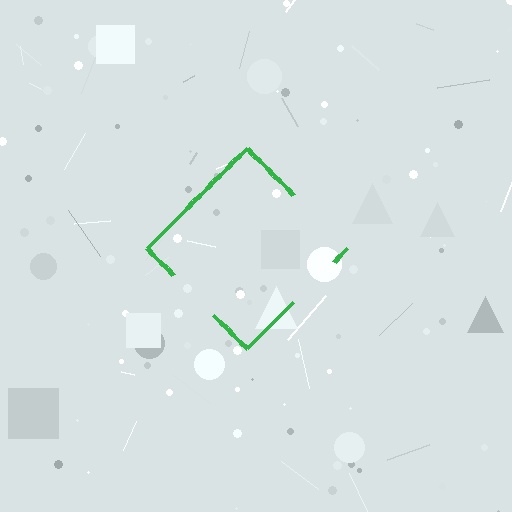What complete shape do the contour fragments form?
The contour fragments form a diamond.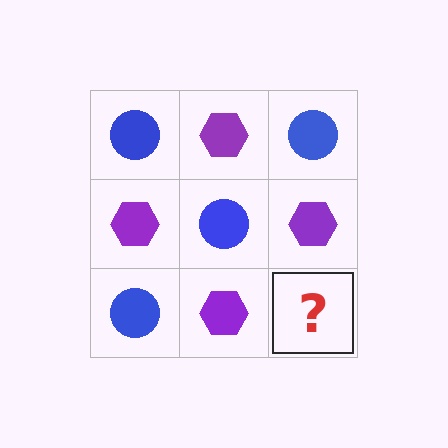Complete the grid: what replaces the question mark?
The question mark should be replaced with a blue circle.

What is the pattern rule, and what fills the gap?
The rule is that it alternates blue circle and purple hexagon in a checkerboard pattern. The gap should be filled with a blue circle.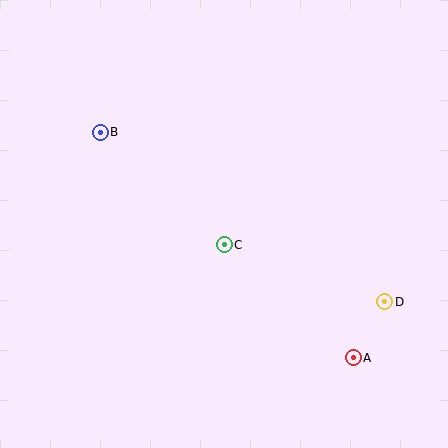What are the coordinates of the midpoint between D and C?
The midpoint between D and C is at (304, 273).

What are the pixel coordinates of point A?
Point A is at (353, 358).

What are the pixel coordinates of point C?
Point C is at (224, 245).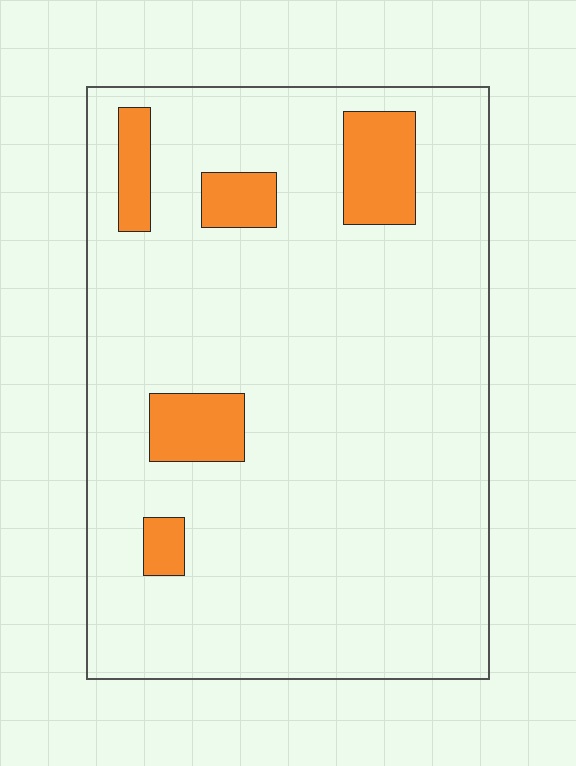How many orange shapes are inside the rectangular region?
5.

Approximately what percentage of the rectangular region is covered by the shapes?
Approximately 10%.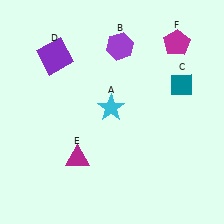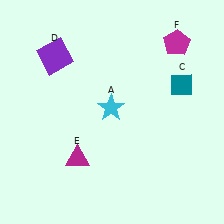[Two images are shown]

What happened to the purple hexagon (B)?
The purple hexagon (B) was removed in Image 2. It was in the top-right area of Image 1.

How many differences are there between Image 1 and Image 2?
There is 1 difference between the two images.